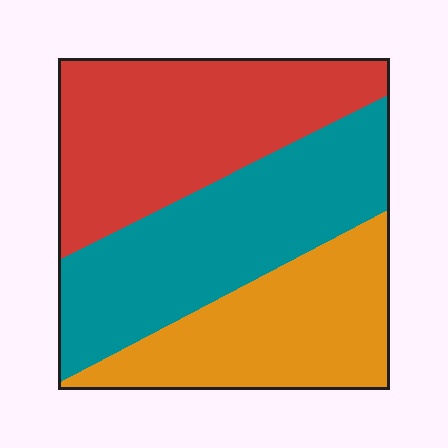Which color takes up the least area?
Orange, at roughly 30%.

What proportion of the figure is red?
Red takes up between a quarter and a half of the figure.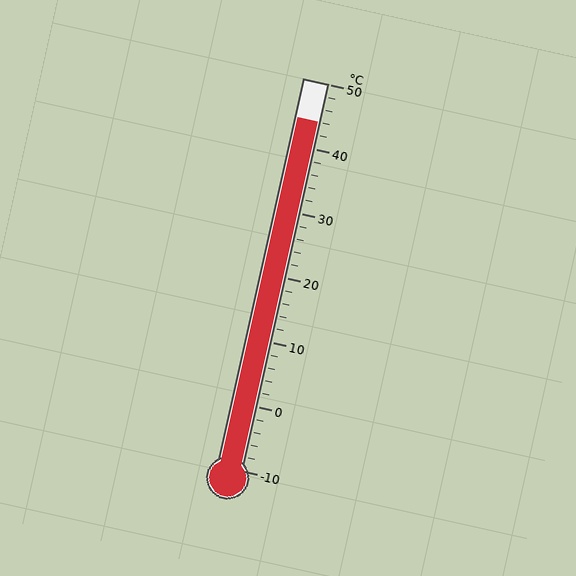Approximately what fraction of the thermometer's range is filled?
The thermometer is filled to approximately 90% of its range.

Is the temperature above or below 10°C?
The temperature is above 10°C.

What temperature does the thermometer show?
The thermometer shows approximately 44°C.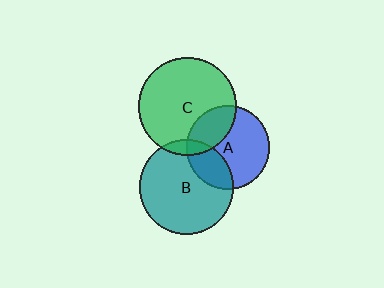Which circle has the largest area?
Circle C (green).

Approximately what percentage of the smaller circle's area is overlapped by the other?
Approximately 10%.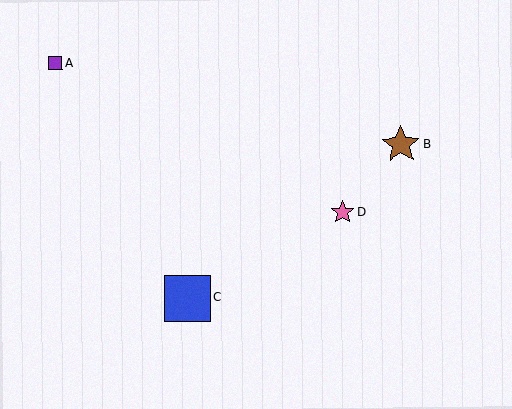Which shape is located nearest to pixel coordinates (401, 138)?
The brown star (labeled B) at (401, 144) is nearest to that location.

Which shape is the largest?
The blue square (labeled C) is the largest.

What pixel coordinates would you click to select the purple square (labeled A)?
Click at (56, 63) to select the purple square A.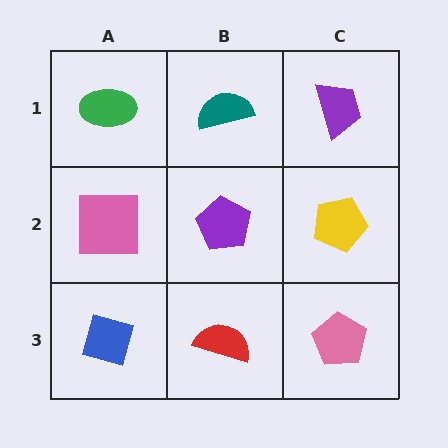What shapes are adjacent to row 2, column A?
A green ellipse (row 1, column A), a blue diamond (row 3, column A), a purple pentagon (row 2, column B).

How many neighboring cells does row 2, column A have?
3.